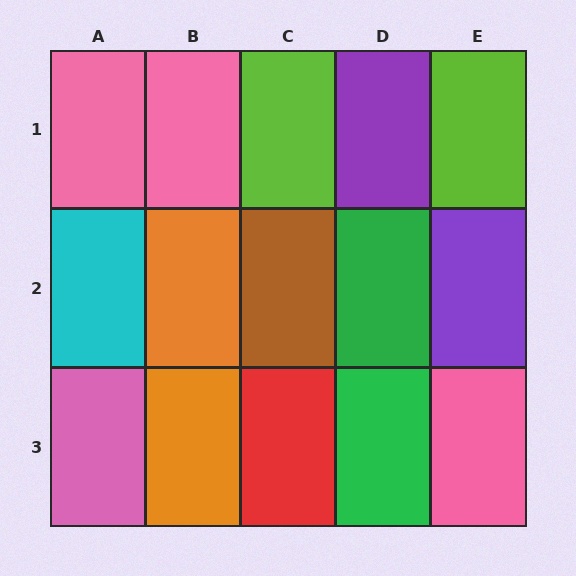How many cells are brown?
1 cell is brown.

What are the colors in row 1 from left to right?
Pink, pink, lime, purple, lime.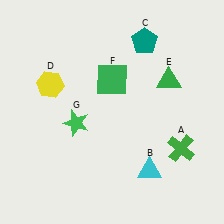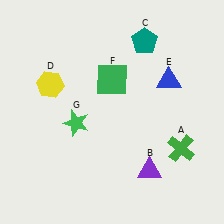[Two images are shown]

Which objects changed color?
B changed from cyan to purple. E changed from green to blue.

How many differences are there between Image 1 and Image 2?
There are 2 differences between the two images.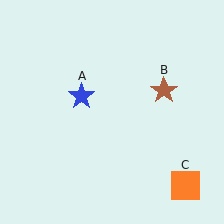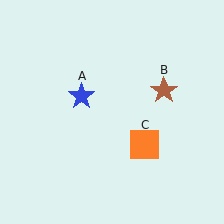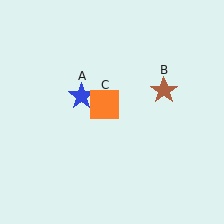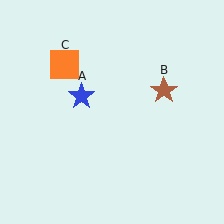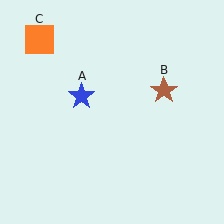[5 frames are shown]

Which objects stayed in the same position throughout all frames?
Blue star (object A) and brown star (object B) remained stationary.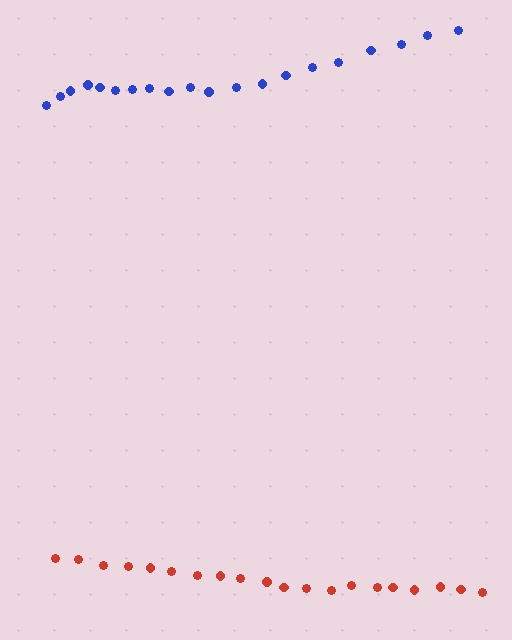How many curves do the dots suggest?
There are 2 distinct paths.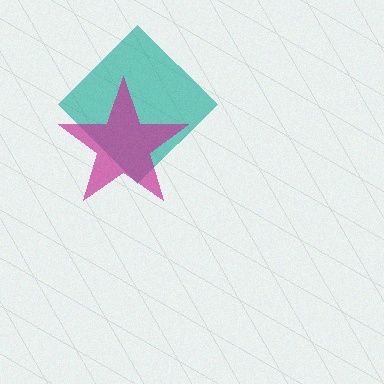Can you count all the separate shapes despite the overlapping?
Yes, there are 2 separate shapes.